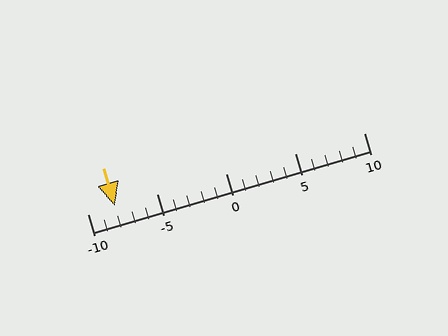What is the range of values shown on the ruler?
The ruler shows values from -10 to 10.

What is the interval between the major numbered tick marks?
The major tick marks are spaced 5 units apart.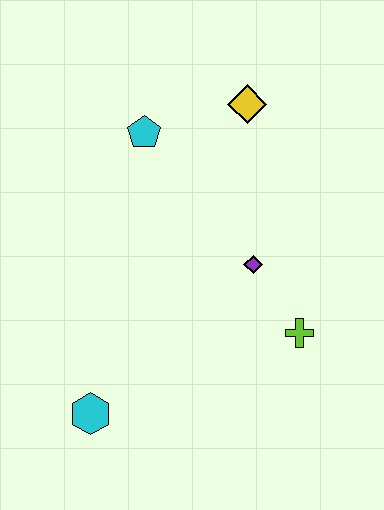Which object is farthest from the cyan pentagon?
The cyan hexagon is farthest from the cyan pentagon.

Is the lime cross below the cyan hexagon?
No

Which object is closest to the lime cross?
The purple diamond is closest to the lime cross.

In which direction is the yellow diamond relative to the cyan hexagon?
The yellow diamond is above the cyan hexagon.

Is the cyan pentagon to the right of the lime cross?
No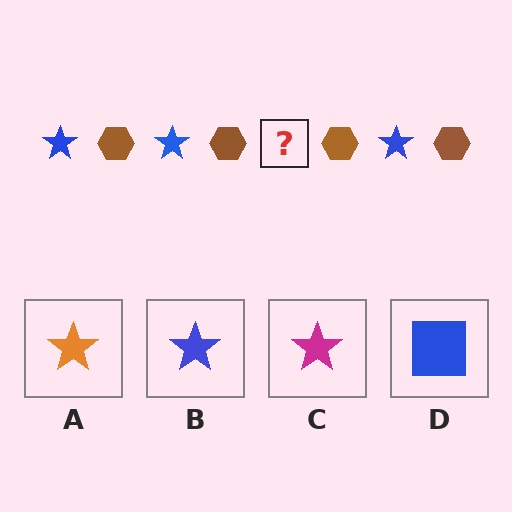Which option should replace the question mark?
Option B.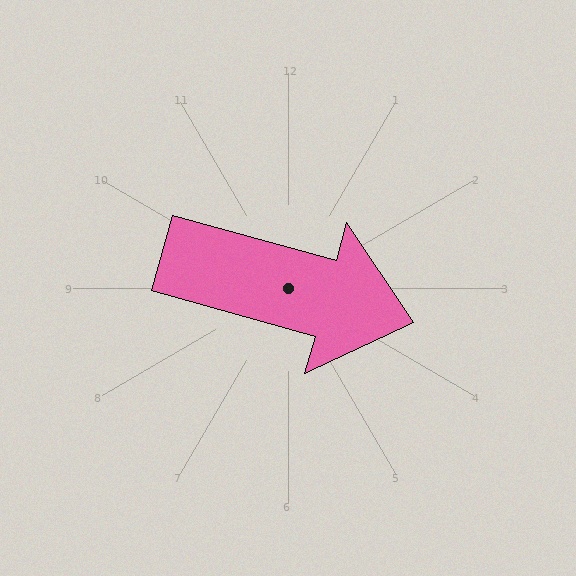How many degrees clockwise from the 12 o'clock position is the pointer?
Approximately 105 degrees.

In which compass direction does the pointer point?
East.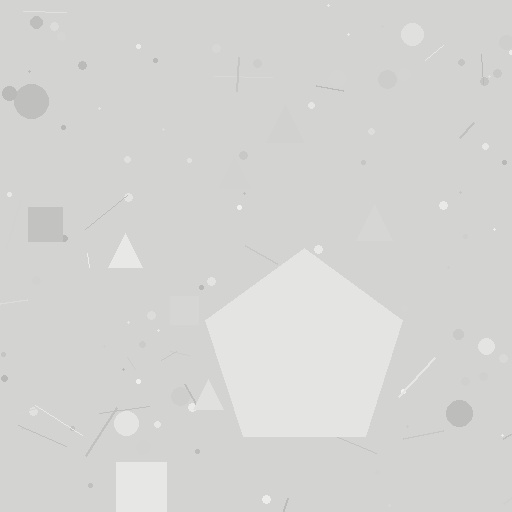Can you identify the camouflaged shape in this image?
The camouflaged shape is a pentagon.